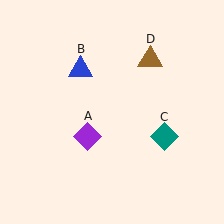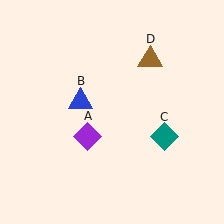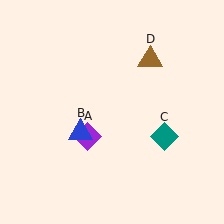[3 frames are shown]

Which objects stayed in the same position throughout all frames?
Purple diamond (object A) and teal diamond (object C) and brown triangle (object D) remained stationary.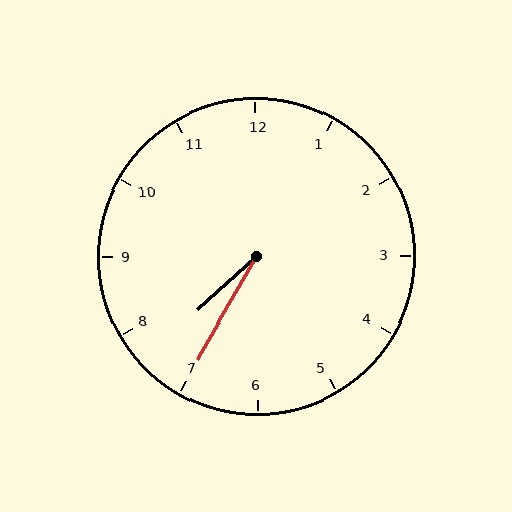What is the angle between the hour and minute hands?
Approximately 18 degrees.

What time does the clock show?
7:35.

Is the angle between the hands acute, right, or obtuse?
It is acute.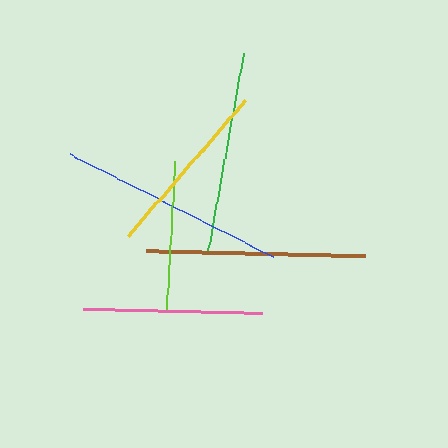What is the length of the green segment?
The green segment is approximately 201 pixels long.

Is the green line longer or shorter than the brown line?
The brown line is longer than the green line.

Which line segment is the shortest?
The lime line is the shortest at approximately 148 pixels.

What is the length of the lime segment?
The lime segment is approximately 148 pixels long.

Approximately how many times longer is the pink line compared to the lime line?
The pink line is approximately 1.2 times the length of the lime line.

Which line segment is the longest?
The blue line is the longest at approximately 228 pixels.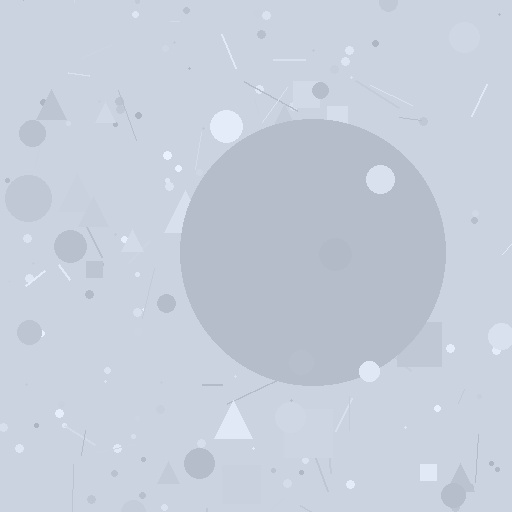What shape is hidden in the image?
A circle is hidden in the image.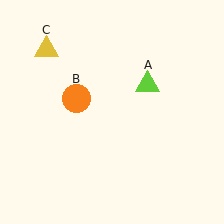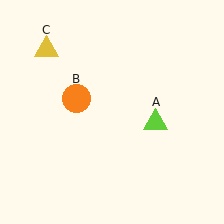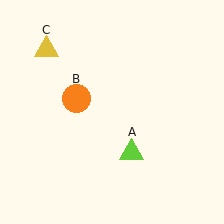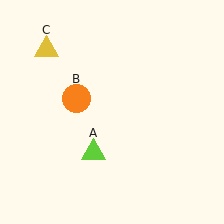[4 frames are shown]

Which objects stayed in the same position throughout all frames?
Orange circle (object B) and yellow triangle (object C) remained stationary.